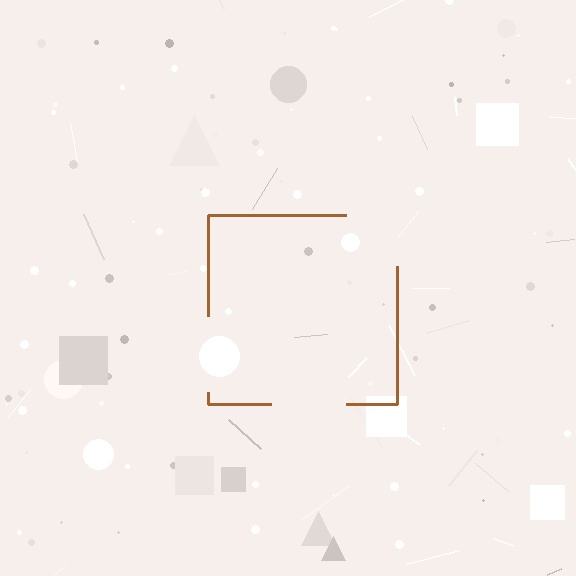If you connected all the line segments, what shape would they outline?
They would outline a square.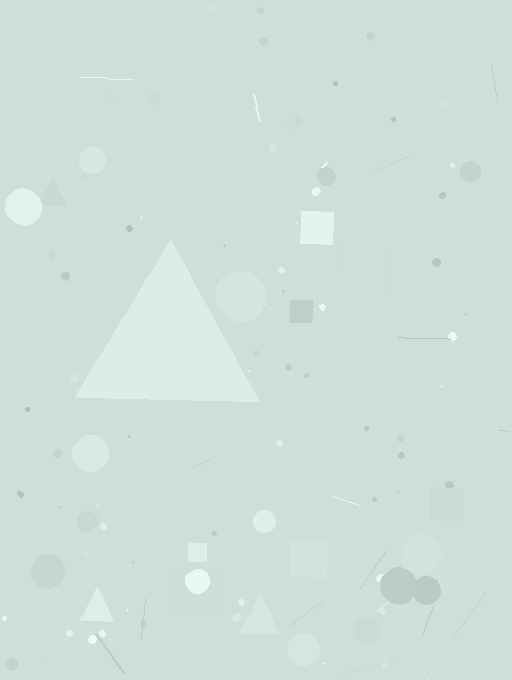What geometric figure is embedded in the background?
A triangle is embedded in the background.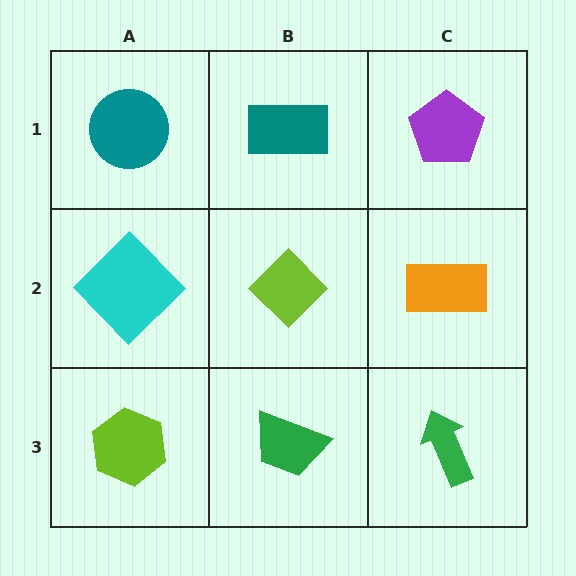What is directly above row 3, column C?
An orange rectangle.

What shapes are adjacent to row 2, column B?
A teal rectangle (row 1, column B), a green trapezoid (row 3, column B), a cyan diamond (row 2, column A), an orange rectangle (row 2, column C).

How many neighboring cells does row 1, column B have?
3.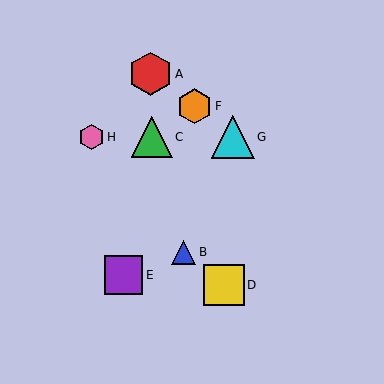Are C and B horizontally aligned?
No, C is at y≈137 and B is at y≈252.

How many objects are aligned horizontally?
3 objects (C, G, H) are aligned horizontally.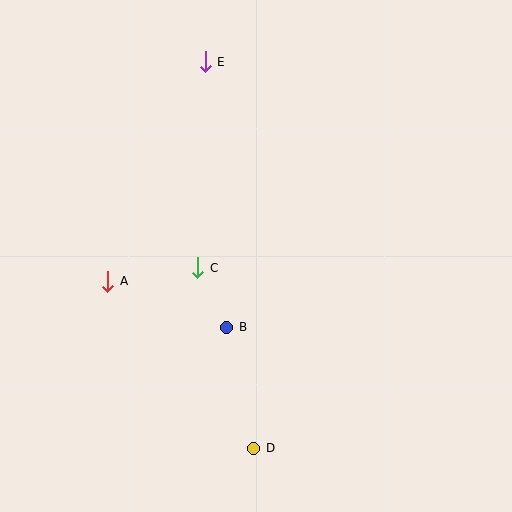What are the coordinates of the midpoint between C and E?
The midpoint between C and E is at (201, 165).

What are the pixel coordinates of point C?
Point C is at (198, 268).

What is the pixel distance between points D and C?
The distance between D and C is 189 pixels.